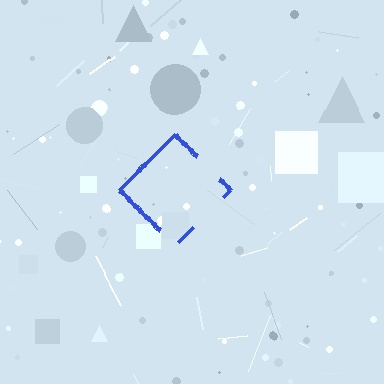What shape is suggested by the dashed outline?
The dashed outline suggests a diamond.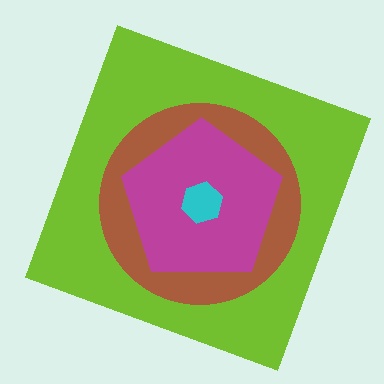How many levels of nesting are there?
4.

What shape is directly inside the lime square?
The brown circle.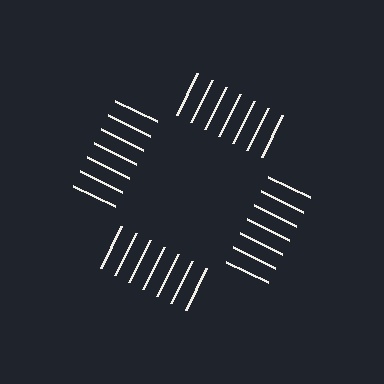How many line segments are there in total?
28 — 7 along each of the 4 edges.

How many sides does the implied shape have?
4 sides — the line-ends trace a square.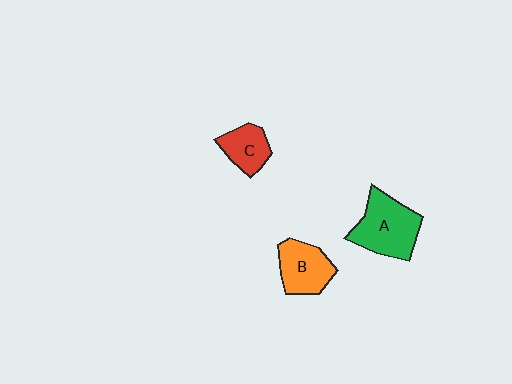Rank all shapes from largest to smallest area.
From largest to smallest: A (green), B (orange), C (red).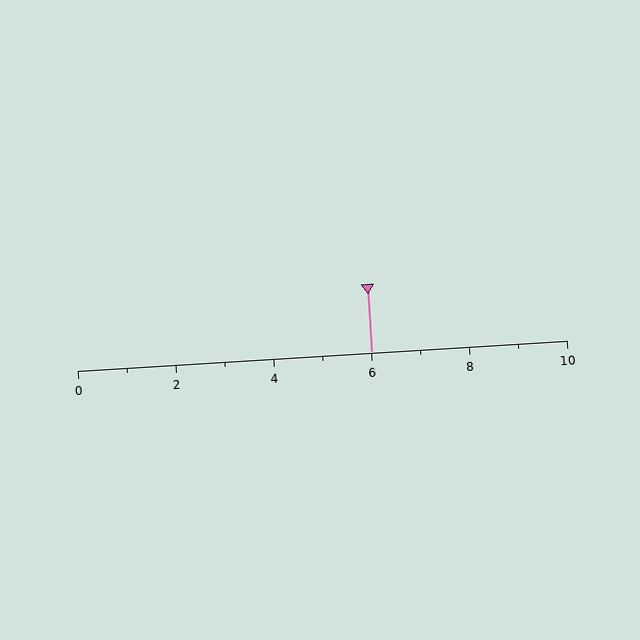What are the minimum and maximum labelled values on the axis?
The axis runs from 0 to 10.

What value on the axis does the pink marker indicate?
The marker indicates approximately 6.